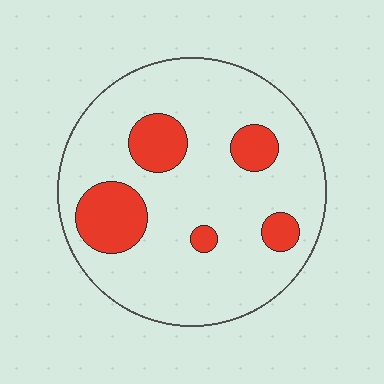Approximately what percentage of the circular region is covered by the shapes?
Approximately 20%.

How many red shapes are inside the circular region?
5.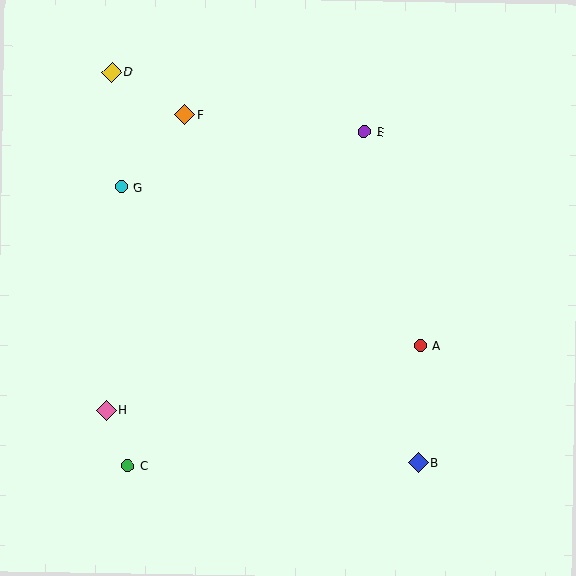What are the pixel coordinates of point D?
Point D is at (112, 73).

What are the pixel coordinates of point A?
Point A is at (421, 346).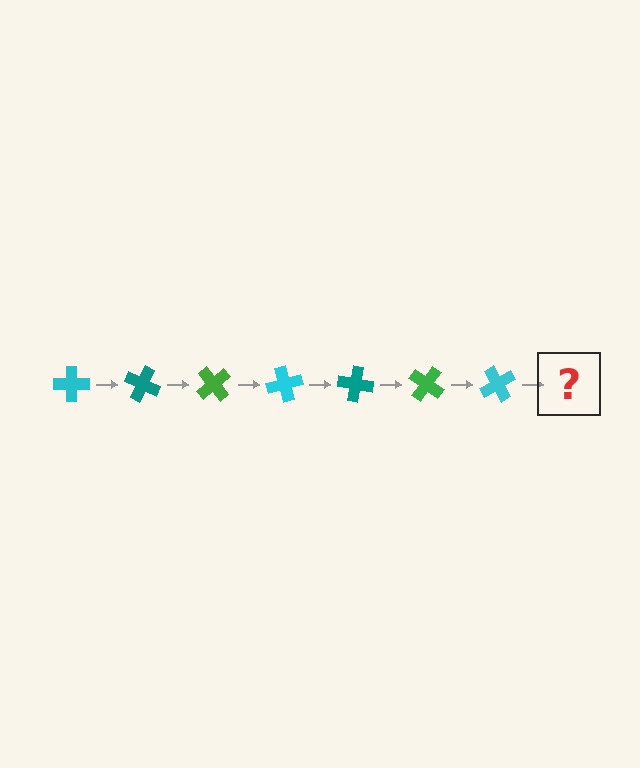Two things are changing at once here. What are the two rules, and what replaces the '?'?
The two rules are that it rotates 25 degrees each step and the color cycles through cyan, teal, and green. The '?' should be a teal cross, rotated 175 degrees from the start.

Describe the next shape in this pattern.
It should be a teal cross, rotated 175 degrees from the start.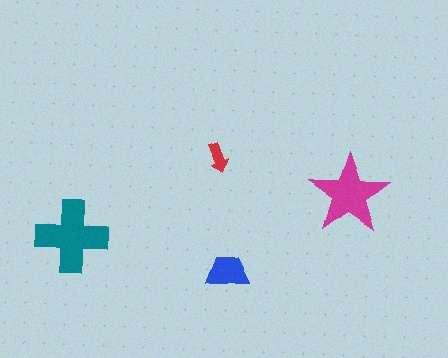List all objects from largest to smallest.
The teal cross, the magenta star, the blue trapezoid, the red arrow.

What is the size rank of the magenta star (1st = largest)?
2nd.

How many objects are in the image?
There are 4 objects in the image.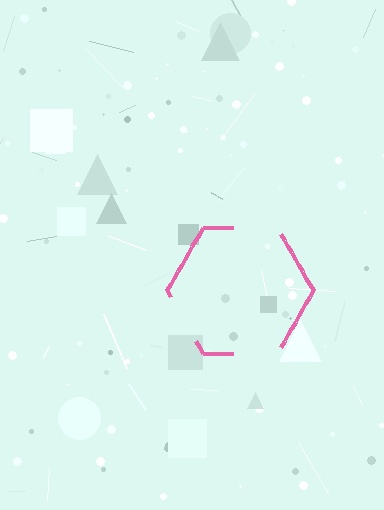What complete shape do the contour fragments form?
The contour fragments form a hexagon.